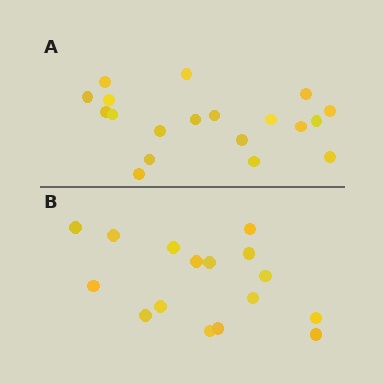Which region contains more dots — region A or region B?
Region A (the top region) has more dots.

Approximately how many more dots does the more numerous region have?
Region A has just a few more — roughly 2 or 3 more dots than region B.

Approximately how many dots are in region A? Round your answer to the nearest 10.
About 20 dots. (The exact count is 19, which rounds to 20.)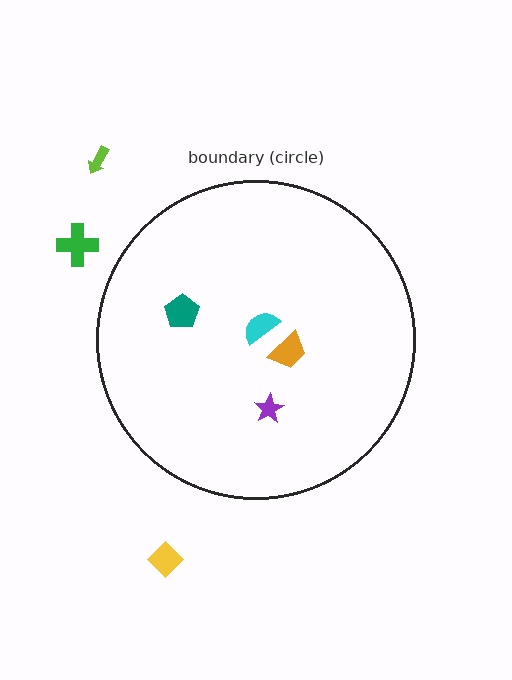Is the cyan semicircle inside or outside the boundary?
Inside.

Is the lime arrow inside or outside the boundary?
Outside.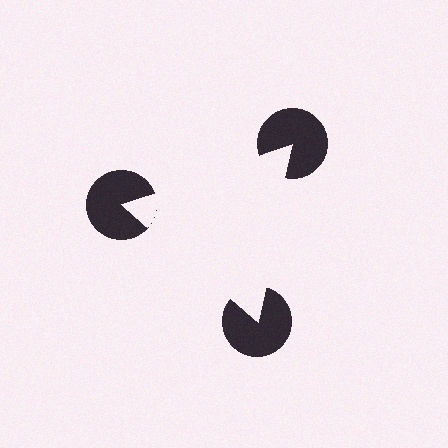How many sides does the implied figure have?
3 sides.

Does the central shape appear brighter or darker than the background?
It typically appears slightly brighter than the background, even though no actual brightness change is drawn.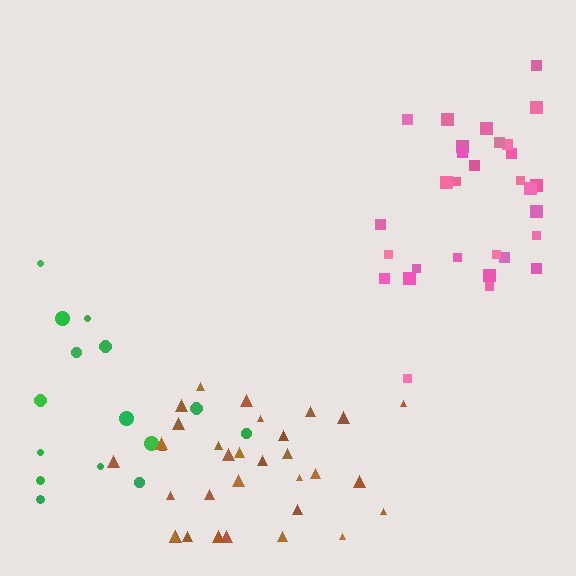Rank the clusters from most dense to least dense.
pink, brown, green.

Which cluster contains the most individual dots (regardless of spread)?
Brown (34).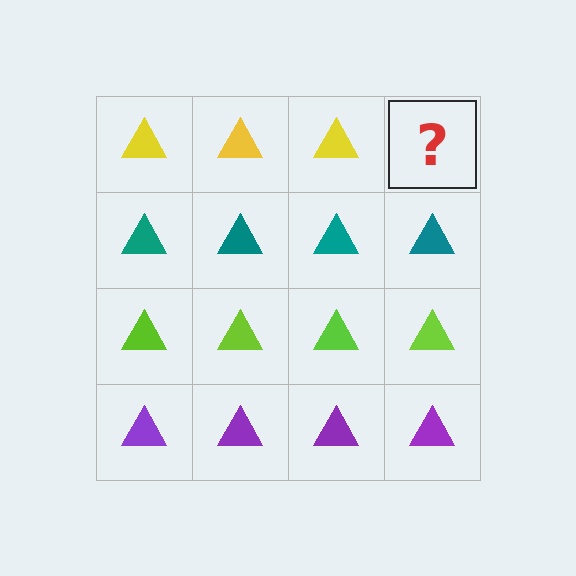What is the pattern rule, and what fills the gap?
The rule is that each row has a consistent color. The gap should be filled with a yellow triangle.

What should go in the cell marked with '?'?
The missing cell should contain a yellow triangle.